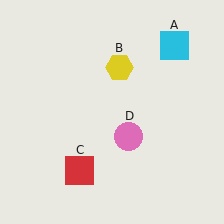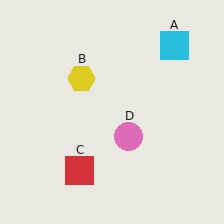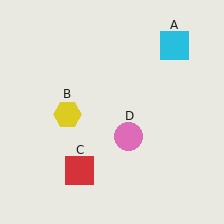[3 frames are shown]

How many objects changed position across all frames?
1 object changed position: yellow hexagon (object B).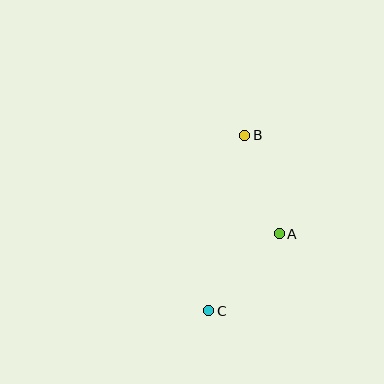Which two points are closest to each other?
Points A and C are closest to each other.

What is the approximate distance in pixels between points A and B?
The distance between A and B is approximately 105 pixels.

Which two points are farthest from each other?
Points B and C are farthest from each other.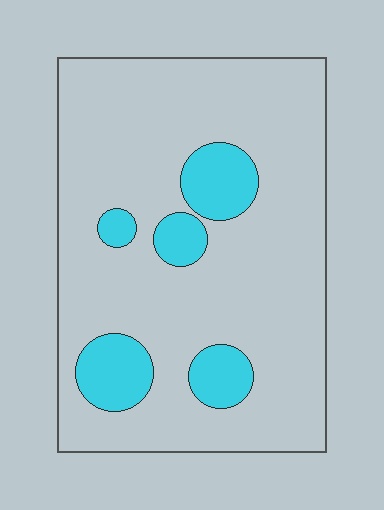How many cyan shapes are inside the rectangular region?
5.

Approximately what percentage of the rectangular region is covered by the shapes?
Approximately 15%.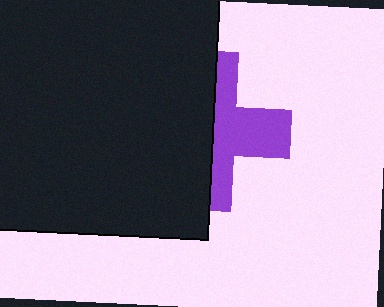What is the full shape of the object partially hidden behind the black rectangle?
The partially hidden object is a purple cross.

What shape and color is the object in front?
The object in front is a black rectangle.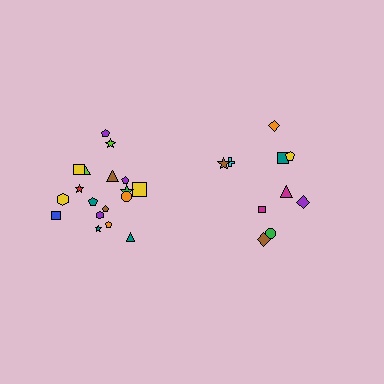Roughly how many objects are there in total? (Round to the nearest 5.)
Roughly 30 objects in total.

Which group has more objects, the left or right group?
The left group.